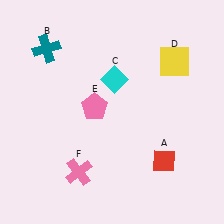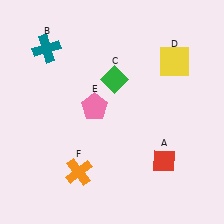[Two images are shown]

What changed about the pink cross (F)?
In Image 1, F is pink. In Image 2, it changed to orange.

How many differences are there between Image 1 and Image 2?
There are 2 differences between the two images.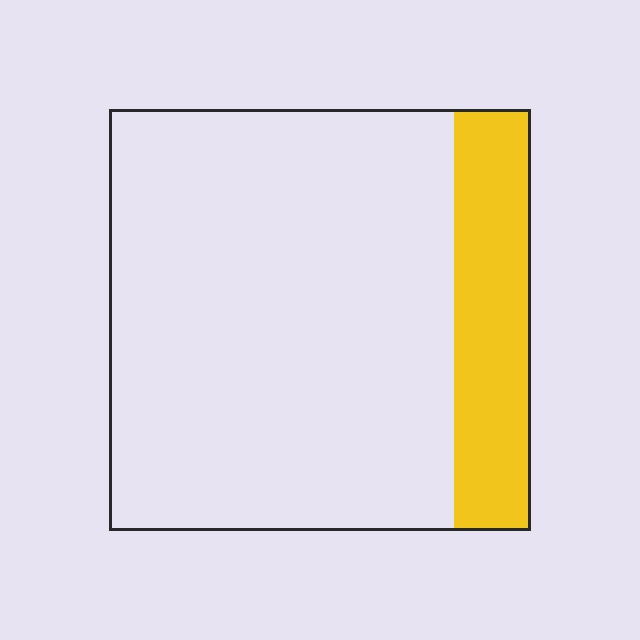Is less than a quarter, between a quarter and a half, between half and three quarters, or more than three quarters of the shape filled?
Less than a quarter.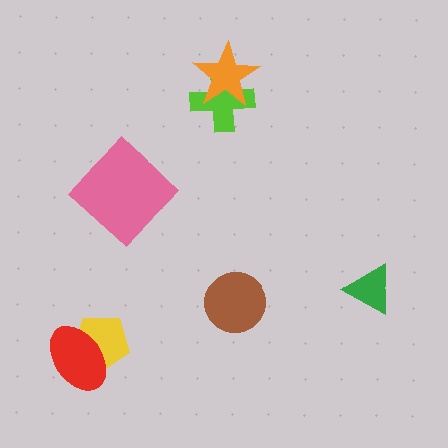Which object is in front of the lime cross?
The orange star is in front of the lime cross.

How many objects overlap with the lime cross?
1 object overlaps with the lime cross.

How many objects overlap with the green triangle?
0 objects overlap with the green triangle.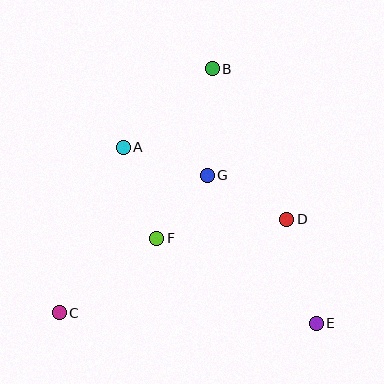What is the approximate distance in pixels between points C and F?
The distance between C and F is approximately 123 pixels.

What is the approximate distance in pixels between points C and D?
The distance between C and D is approximately 246 pixels.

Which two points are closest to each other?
Points F and G are closest to each other.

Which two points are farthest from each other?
Points B and C are farthest from each other.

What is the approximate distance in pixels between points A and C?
The distance between A and C is approximately 178 pixels.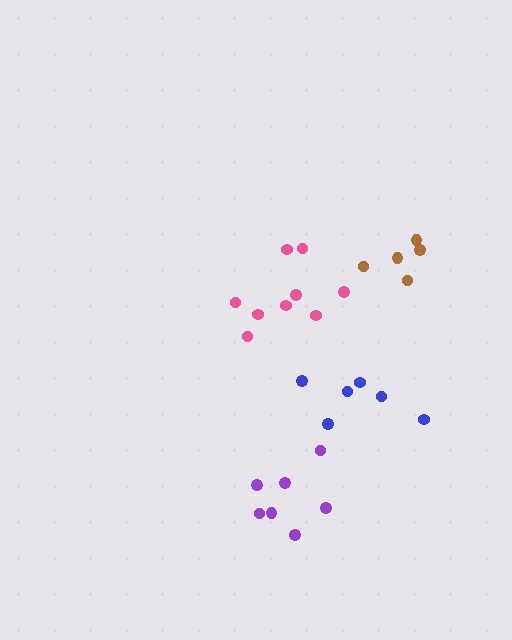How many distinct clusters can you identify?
There are 4 distinct clusters.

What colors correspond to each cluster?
The clusters are colored: purple, blue, brown, pink.